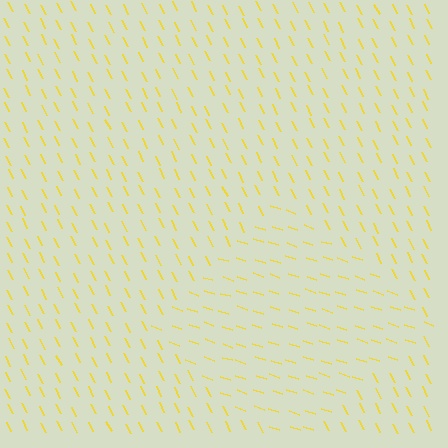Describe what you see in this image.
The image is filled with small yellow line segments. A diamond region in the image has lines oriented differently from the surrounding lines, creating a visible texture boundary.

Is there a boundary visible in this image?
Yes, there is a texture boundary formed by a change in line orientation.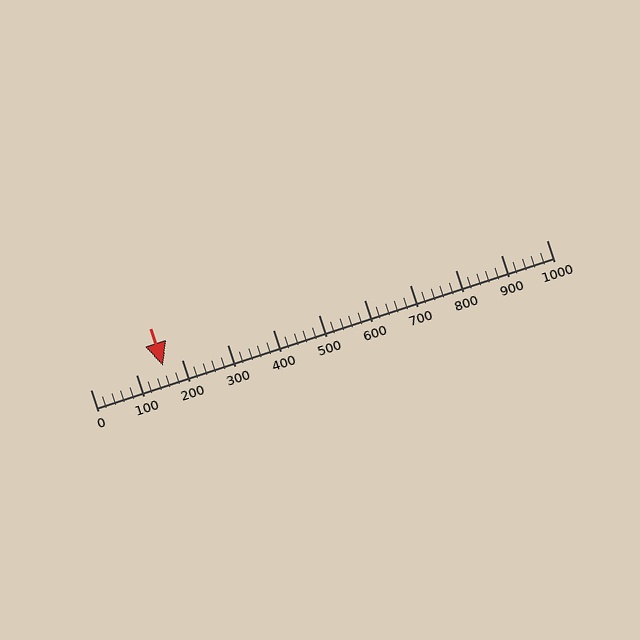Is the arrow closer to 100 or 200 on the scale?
The arrow is closer to 200.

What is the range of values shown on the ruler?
The ruler shows values from 0 to 1000.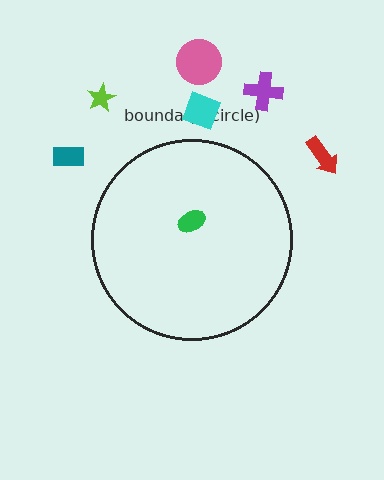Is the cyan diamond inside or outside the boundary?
Outside.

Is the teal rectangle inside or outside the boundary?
Outside.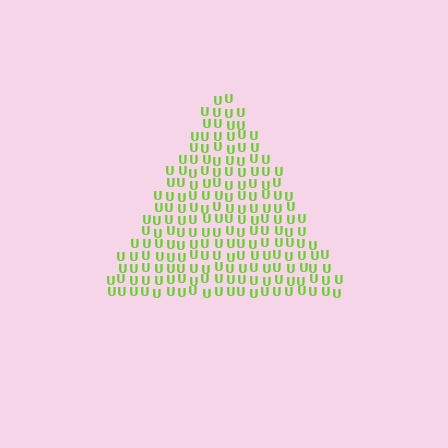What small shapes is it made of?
It is made of small letter U's.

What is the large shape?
The large shape is a triangle.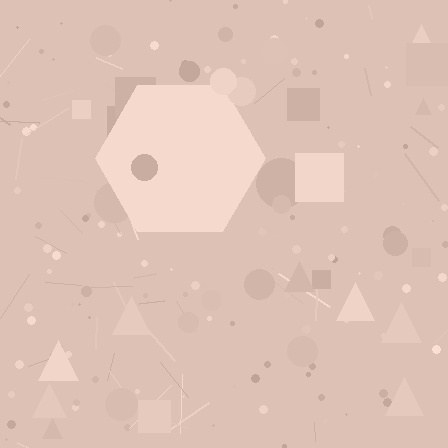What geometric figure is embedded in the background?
A hexagon is embedded in the background.